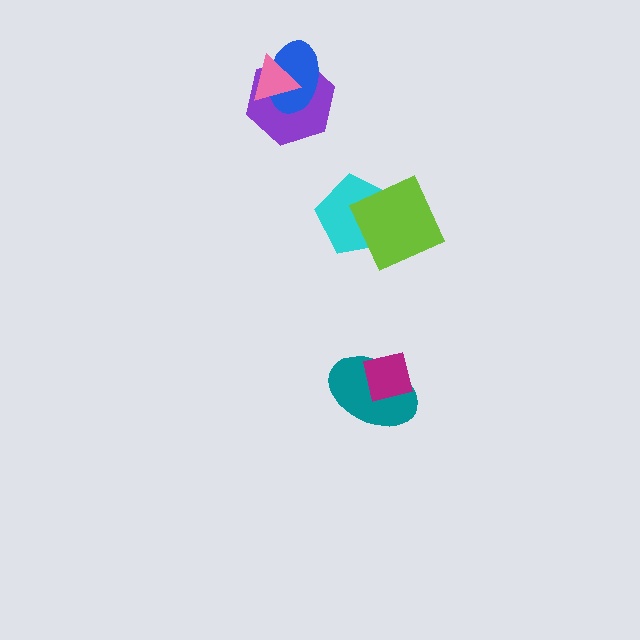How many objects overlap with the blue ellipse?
2 objects overlap with the blue ellipse.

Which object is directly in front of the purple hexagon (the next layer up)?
The blue ellipse is directly in front of the purple hexagon.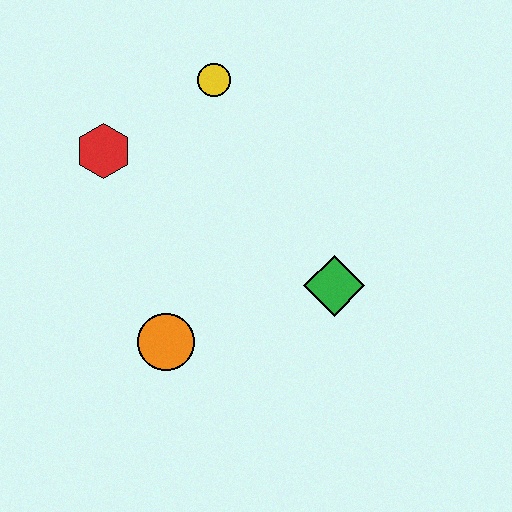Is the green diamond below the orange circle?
No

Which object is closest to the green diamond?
The orange circle is closest to the green diamond.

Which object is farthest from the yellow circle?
The orange circle is farthest from the yellow circle.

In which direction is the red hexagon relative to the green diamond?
The red hexagon is to the left of the green diamond.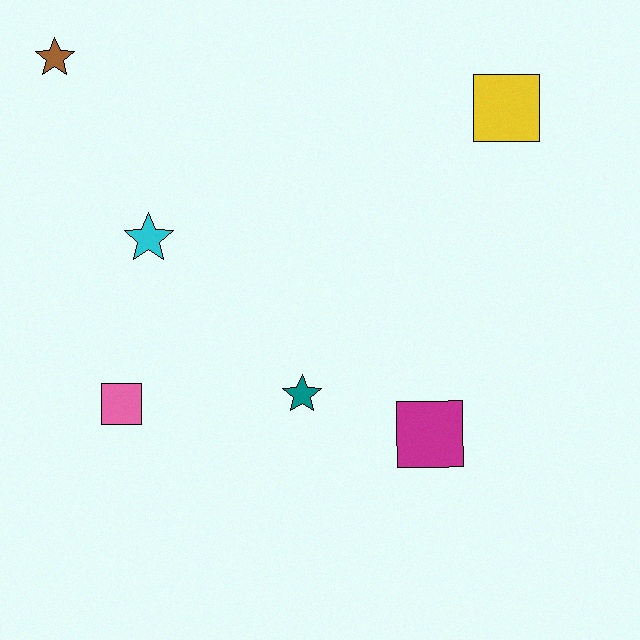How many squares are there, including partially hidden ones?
There are 3 squares.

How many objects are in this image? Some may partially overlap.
There are 6 objects.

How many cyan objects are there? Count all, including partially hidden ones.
There is 1 cyan object.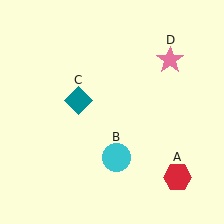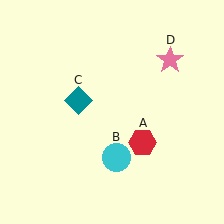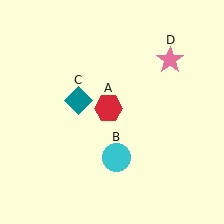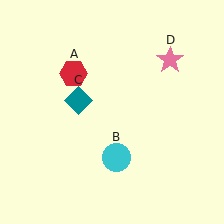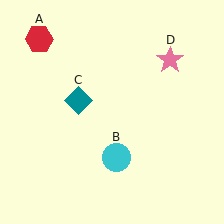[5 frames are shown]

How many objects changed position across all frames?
1 object changed position: red hexagon (object A).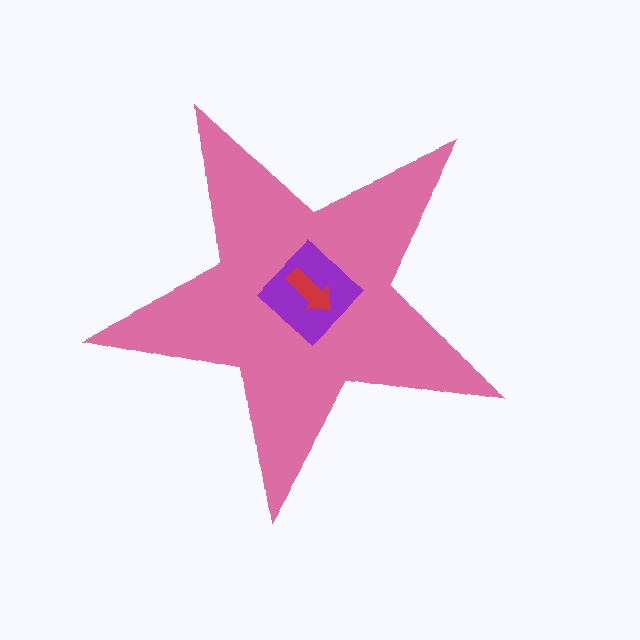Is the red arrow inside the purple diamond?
Yes.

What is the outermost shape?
The pink star.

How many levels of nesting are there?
3.